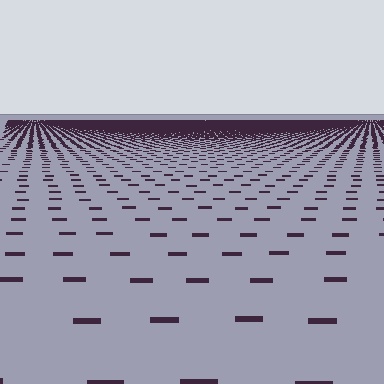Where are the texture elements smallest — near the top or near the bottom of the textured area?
Near the top.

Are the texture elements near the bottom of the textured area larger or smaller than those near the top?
Larger. Near the bottom, elements are closer to the viewer and appear at a bigger on-screen size.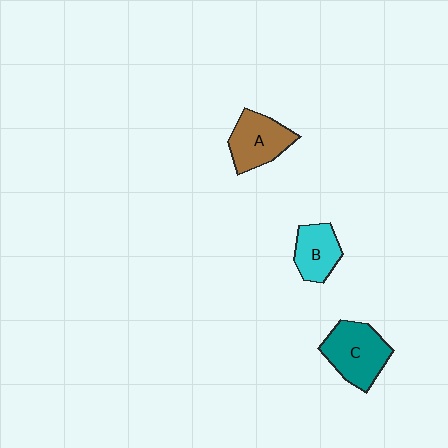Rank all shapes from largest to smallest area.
From largest to smallest: C (teal), A (brown), B (cyan).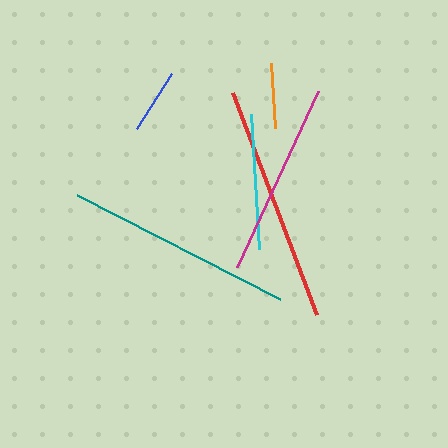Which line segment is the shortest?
The blue line is the shortest at approximately 65 pixels.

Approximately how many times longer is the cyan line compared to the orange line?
The cyan line is approximately 2.1 times the length of the orange line.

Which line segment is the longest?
The red line is the longest at approximately 237 pixels.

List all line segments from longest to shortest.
From longest to shortest: red, teal, magenta, cyan, orange, blue.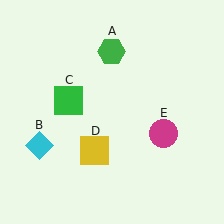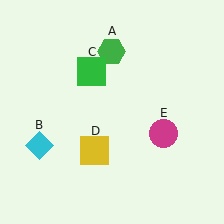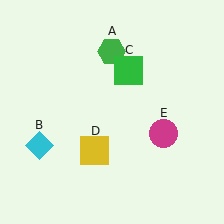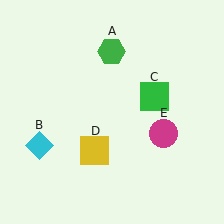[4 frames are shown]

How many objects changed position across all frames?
1 object changed position: green square (object C).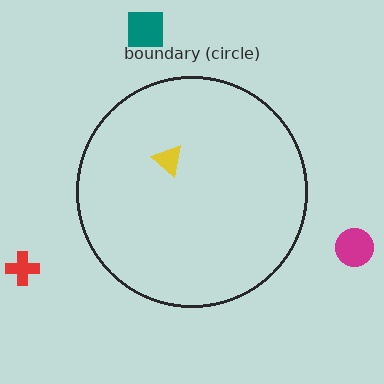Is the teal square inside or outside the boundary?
Outside.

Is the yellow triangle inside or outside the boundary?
Inside.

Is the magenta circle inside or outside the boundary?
Outside.